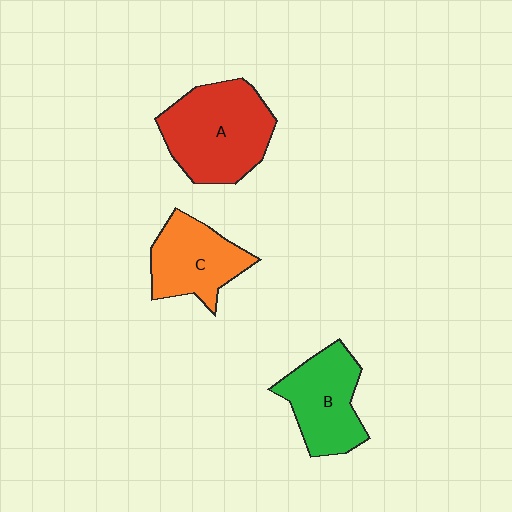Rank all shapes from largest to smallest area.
From largest to smallest: A (red), B (green), C (orange).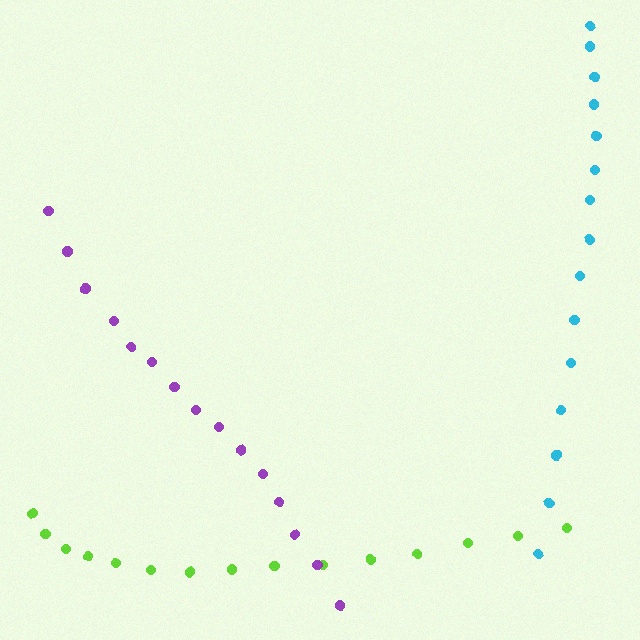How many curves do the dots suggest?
There are 3 distinct paths.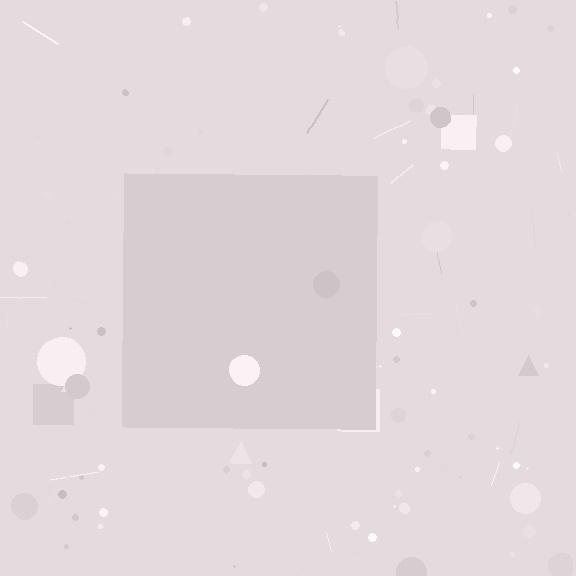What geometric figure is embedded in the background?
A square is embedded in the background.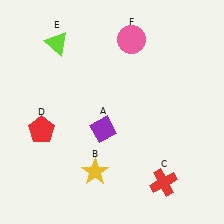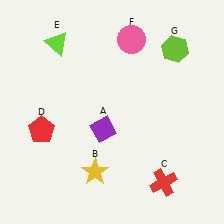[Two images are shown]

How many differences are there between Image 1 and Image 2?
There is 1 difference between the two images.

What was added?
A lime hexagon (G) was added in Image 2.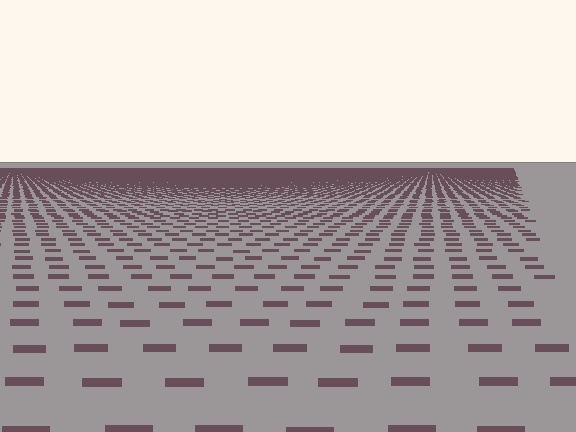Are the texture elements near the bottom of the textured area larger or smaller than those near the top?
Larger. Near the bottom, elements are closer to the viewer and appear at a bigger on-screen size.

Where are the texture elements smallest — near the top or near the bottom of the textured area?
Near the top.